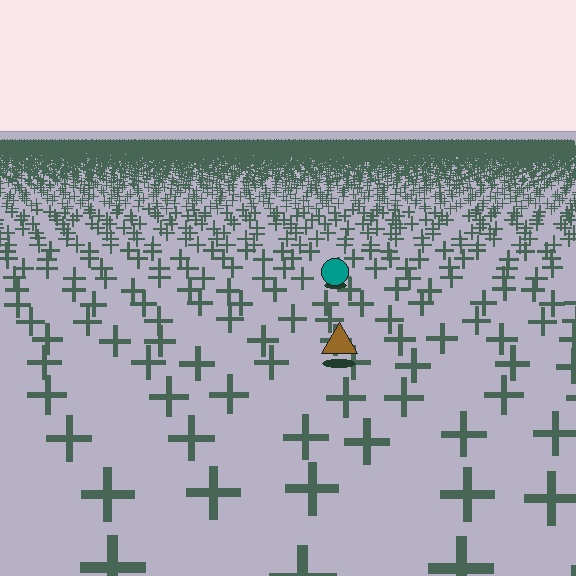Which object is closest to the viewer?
The brown triangle is closest. The texture marks near it are larger and more spread out.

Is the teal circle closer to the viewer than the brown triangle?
No. The brown triangle is closer — you can tell from the texture gradient: the ground texture is coarser near it.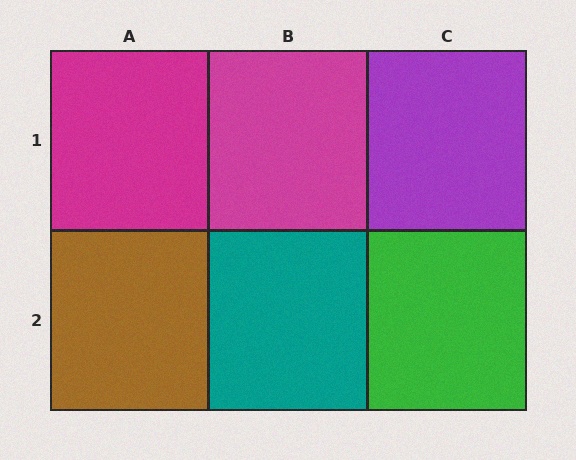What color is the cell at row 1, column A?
Magenta.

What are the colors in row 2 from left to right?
Brown, teal, green.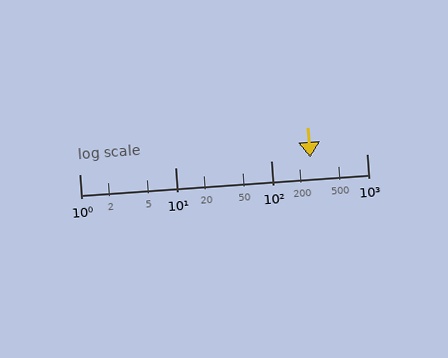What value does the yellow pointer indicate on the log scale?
The pointer indicates approximately 260.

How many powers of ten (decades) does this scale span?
The scale spans 3 decades, from 1 to 1000.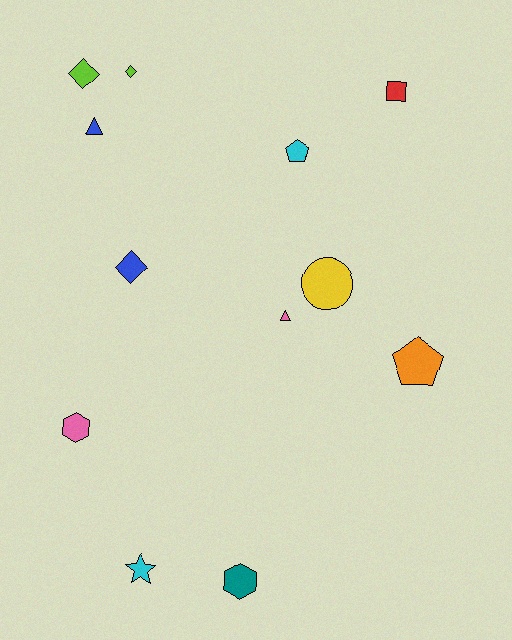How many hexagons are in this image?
There are 2 hexagons.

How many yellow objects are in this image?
There is 1 yellow object.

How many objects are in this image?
There are 12 objects.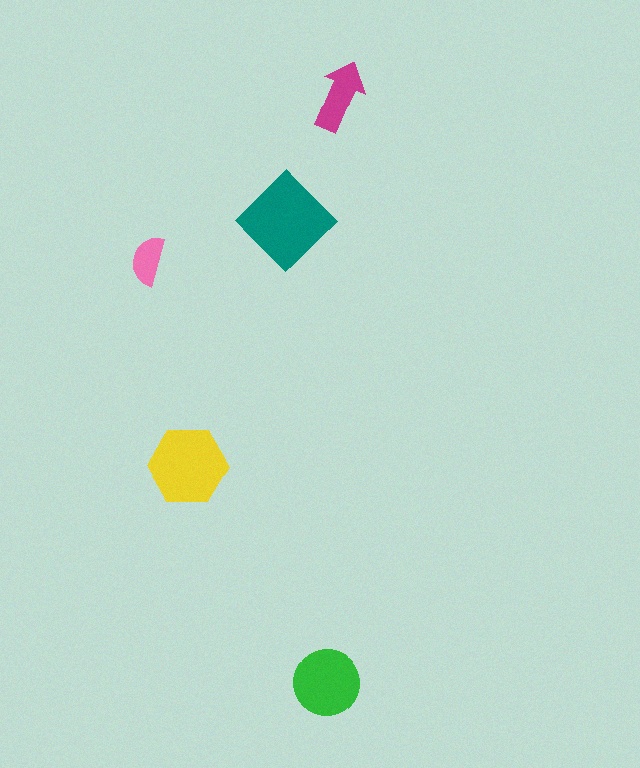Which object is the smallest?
The pink semicircle.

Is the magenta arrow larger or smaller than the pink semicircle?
Larger.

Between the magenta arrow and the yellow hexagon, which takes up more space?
The yellow hexagon.